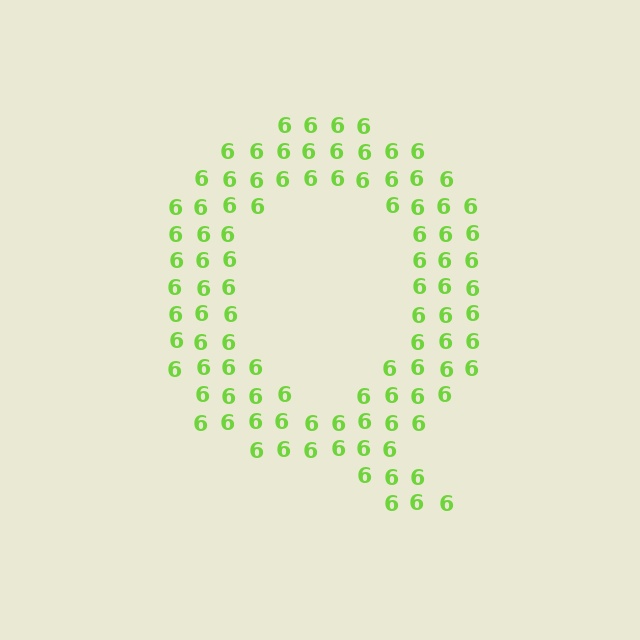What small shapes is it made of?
It is made of small digit 6's.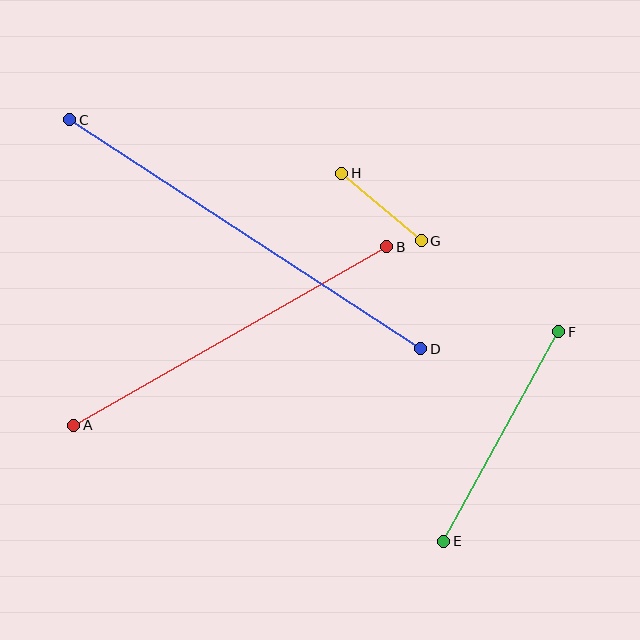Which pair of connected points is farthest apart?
Points C and D are farthest apart.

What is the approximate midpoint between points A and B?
The midpoint is at approximately (230, 336) pixels.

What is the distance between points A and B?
The distance is approximately 361 pixels.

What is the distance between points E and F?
The distance is approximately 239 pixels.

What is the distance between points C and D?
The distance is approximately 419 pixels.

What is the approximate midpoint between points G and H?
The midpoint is at approximately (382, 207) pixels.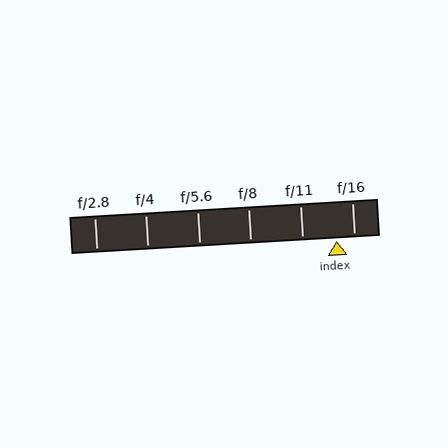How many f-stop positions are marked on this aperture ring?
There are 6 f-stop positions marked.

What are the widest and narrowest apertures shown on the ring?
The widest aperture shown is f/2.8 and the narrowest is f/16.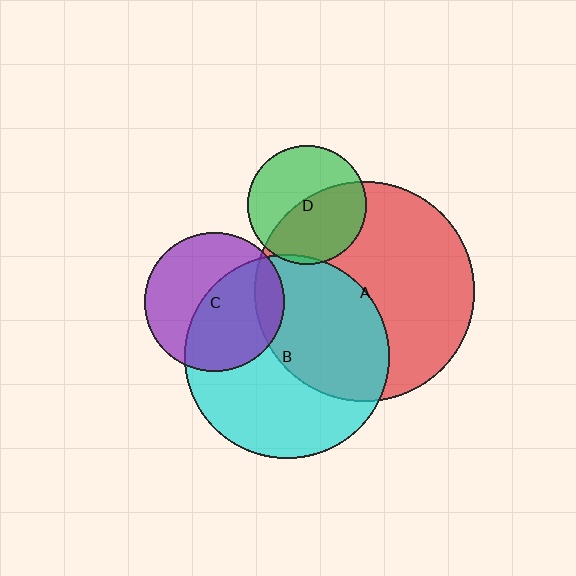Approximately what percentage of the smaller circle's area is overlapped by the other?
Approximately 55%.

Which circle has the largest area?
Circle A (red).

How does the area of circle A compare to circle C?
Approximately 2.5 times.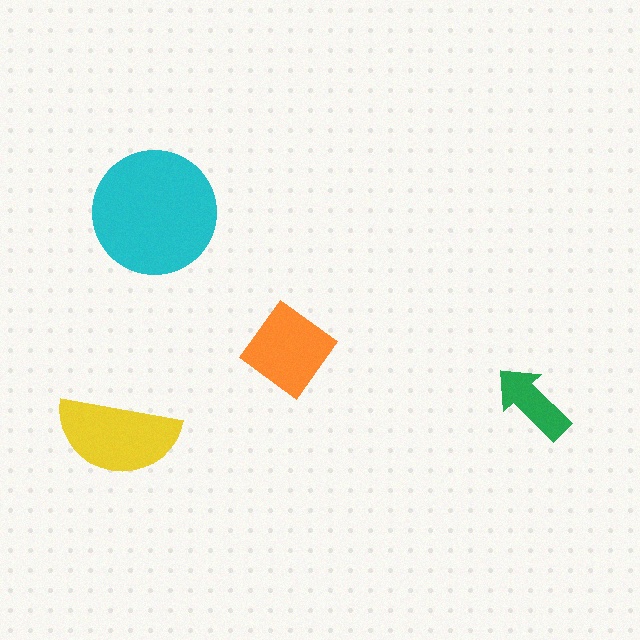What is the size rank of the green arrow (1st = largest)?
4th.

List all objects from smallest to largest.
The green arrow, the orange diamond, the yellow semicircle, the cyan circle.